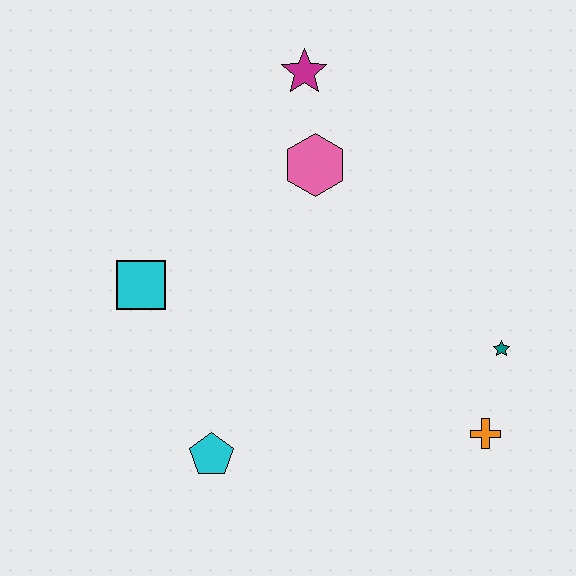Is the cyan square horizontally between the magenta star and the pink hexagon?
No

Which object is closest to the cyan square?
The cyan pentagon is closest to the cyan square.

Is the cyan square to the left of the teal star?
Yes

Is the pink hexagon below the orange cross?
No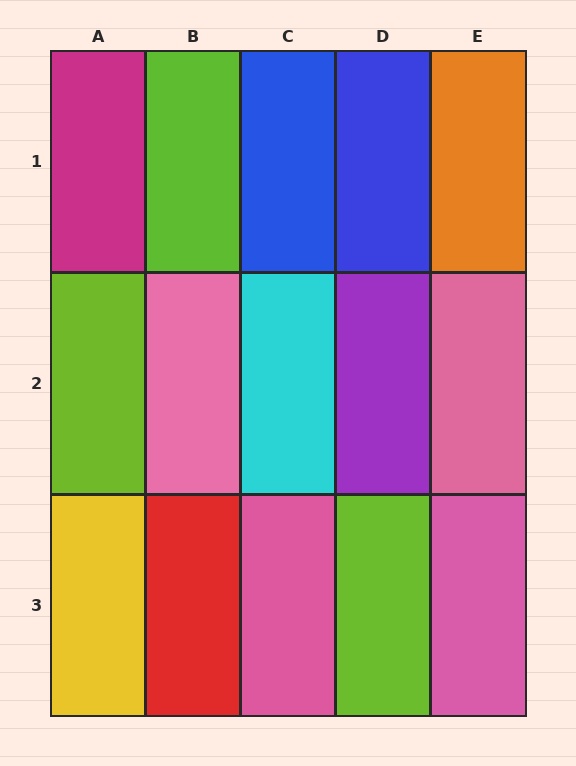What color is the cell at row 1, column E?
Orange.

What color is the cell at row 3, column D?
Lime.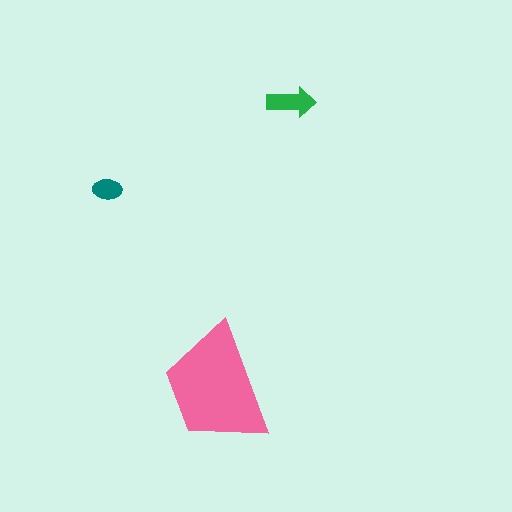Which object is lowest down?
The pink trapezoid is bottommost.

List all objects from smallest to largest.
The teal ellipse, the green arrow, the pink trapezoid.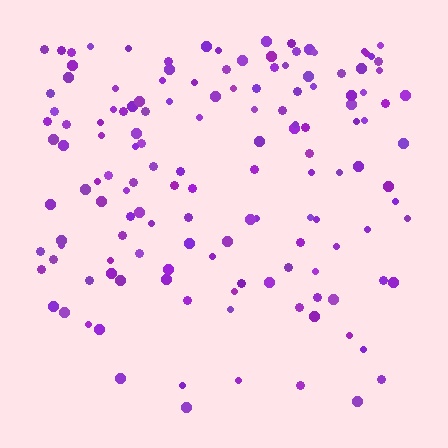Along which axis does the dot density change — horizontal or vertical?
Vertical.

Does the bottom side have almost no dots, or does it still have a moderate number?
Still a moderate number, just noticeably fewer than the top.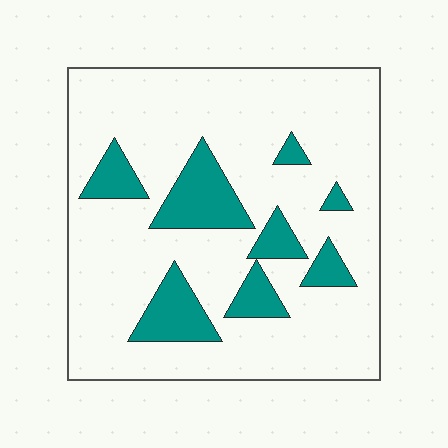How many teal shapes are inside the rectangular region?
8.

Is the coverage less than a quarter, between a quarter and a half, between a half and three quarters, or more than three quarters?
Less than a quarter.